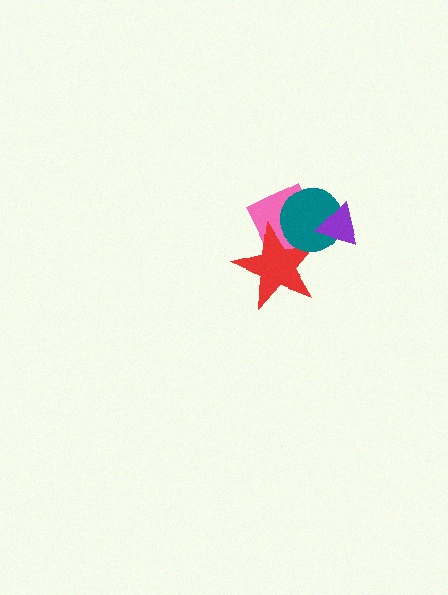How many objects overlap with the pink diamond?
3 objects overlap with the pink diamond.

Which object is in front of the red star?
The teal circle is in front of the red star.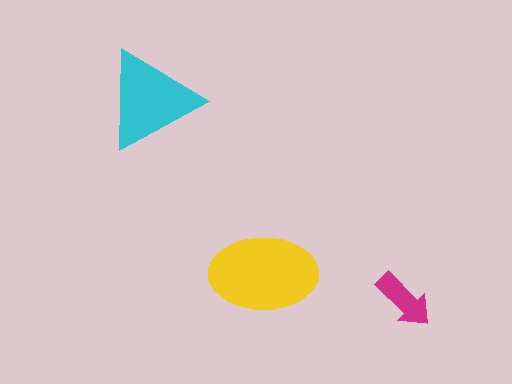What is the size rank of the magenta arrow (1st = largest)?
3rd.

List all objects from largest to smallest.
The yellow ellipse, the cyan triangle, the magenta arrow.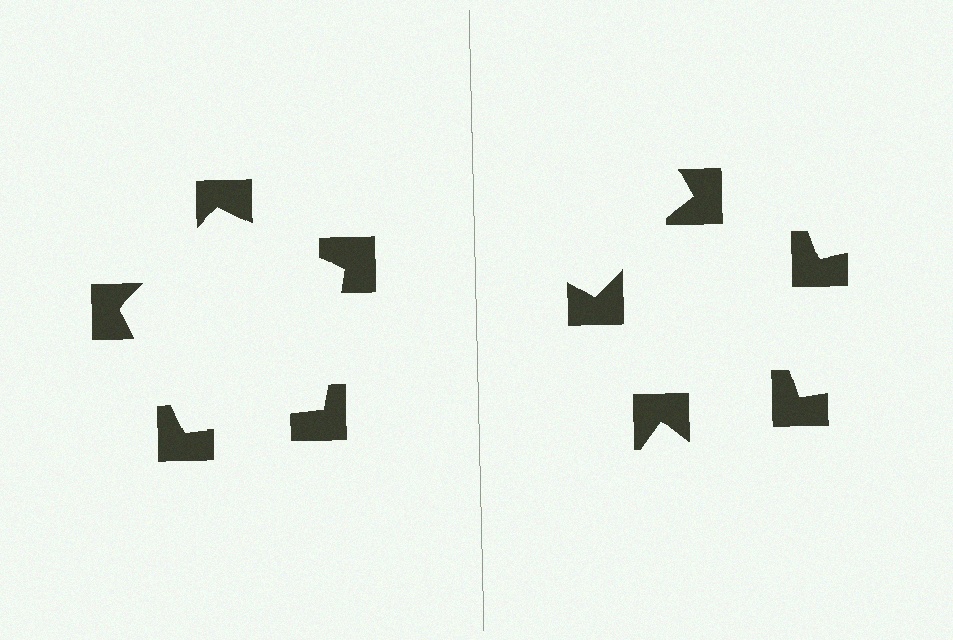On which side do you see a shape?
An illusory pentagon appears on the left side. On the right side the wedge cuts are rotated, so no coherent shape forms.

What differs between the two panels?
The notched squares are positioned identically on both sides; only the wedge orientations differ. On the left they align to a pentagon; on the right they are misaligned.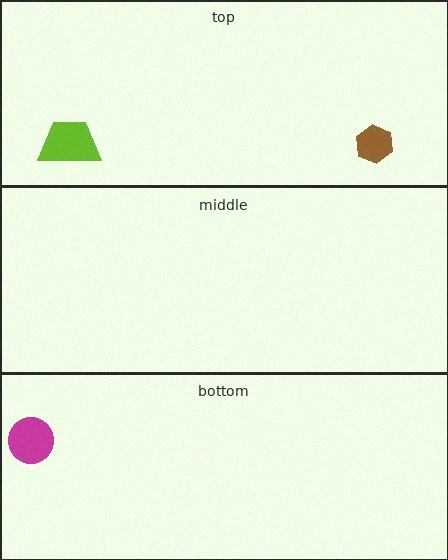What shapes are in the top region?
The lime trapezoid, the brown hexagon.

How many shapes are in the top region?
2.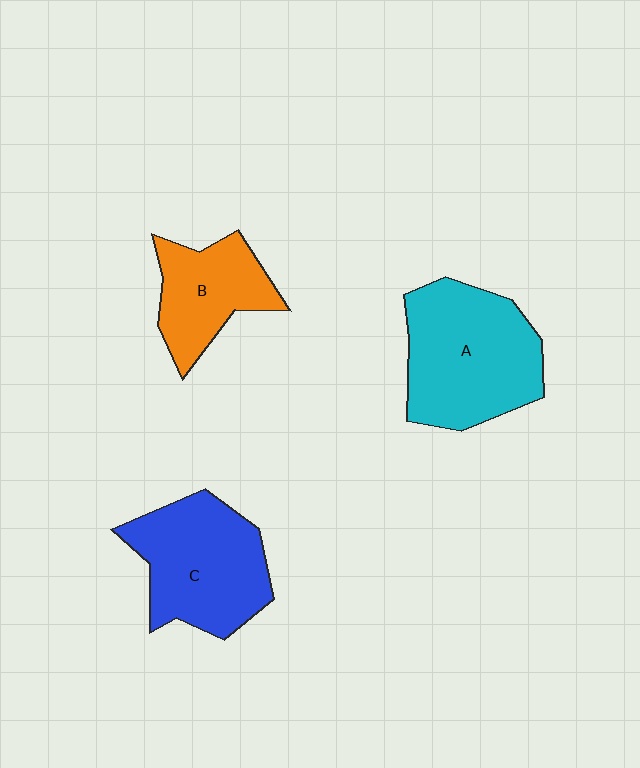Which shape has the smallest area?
Shape B (orange).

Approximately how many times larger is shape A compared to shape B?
Approximately 1.6 times.